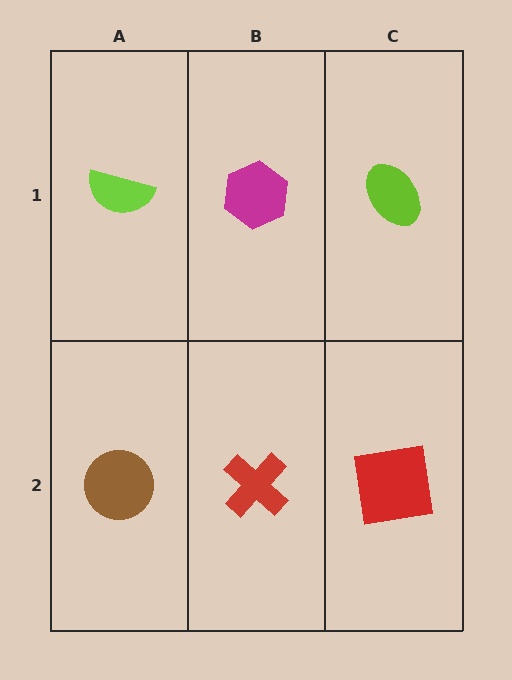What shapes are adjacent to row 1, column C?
A red square (row 2, column C), a magenta hexagon (row 1, column B).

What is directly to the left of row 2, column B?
A brown circle.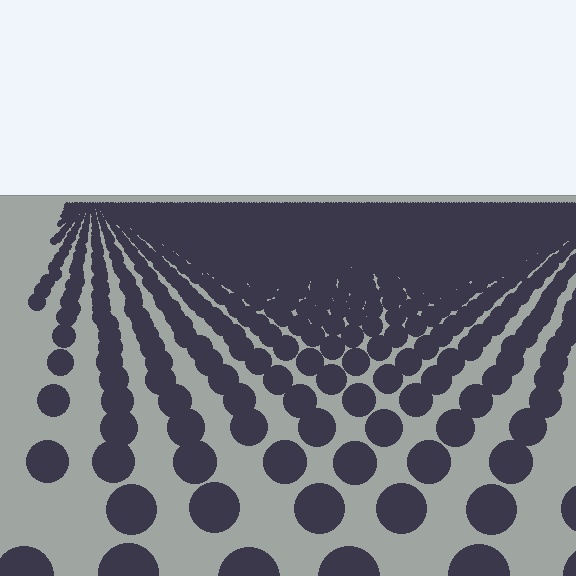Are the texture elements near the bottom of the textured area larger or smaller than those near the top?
Larger. Near the bottom, elements are closer to the viewer and appear at a bigger on-screen size.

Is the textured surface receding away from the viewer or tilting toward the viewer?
The surface is receding away from the viewer. Texture elements get smaller and denser toward the top.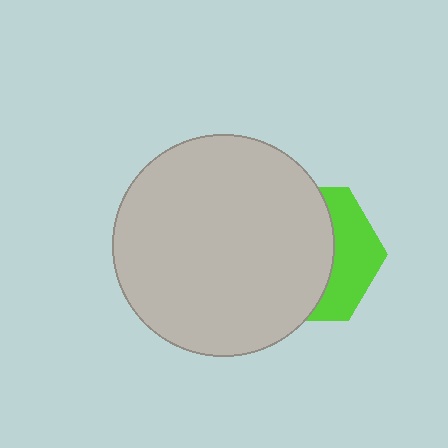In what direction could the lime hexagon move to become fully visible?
The lime hexagon could move right. That would shift it out from behind the light gray circle entirely.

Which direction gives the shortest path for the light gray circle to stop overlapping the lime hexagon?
Moving left gives the shortest separation.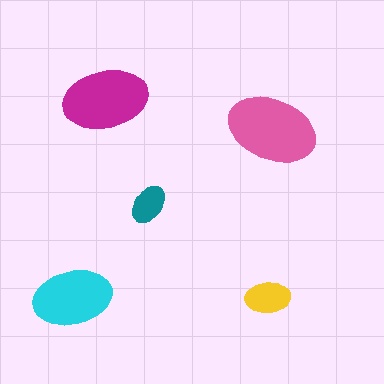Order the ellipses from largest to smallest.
the pink one, the magenta one, the cyan one, the yellow one, the teal one.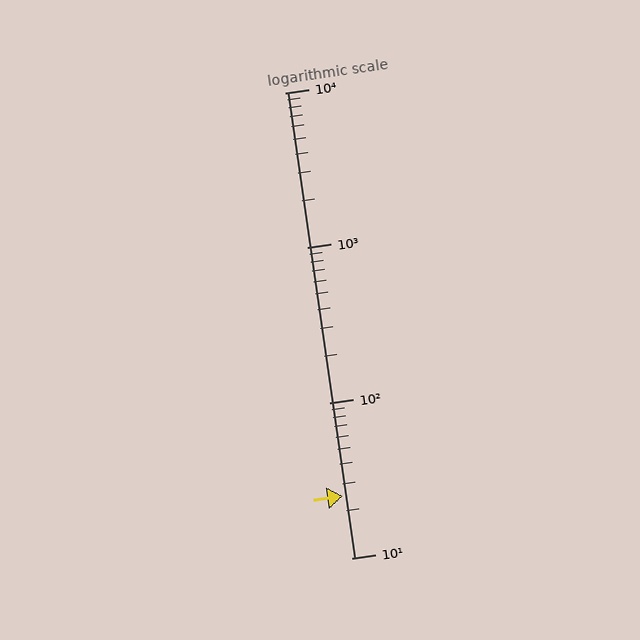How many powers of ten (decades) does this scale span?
The scale spans 3 decades, from 10 to 10000.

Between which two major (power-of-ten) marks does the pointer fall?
The pointer is between 10 and 100.